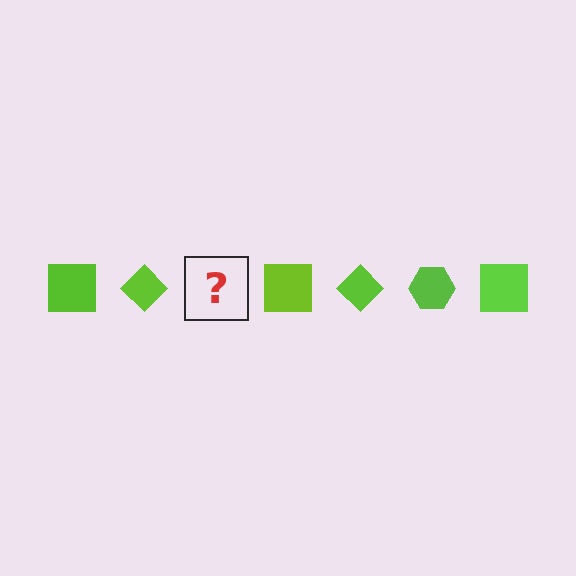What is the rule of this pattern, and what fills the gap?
The rule is that the pattern cycles through square, diamond, hexagon shapes in lime. The gap should be filled with a lime hexagon.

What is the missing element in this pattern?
The missing element is a lime hexagon.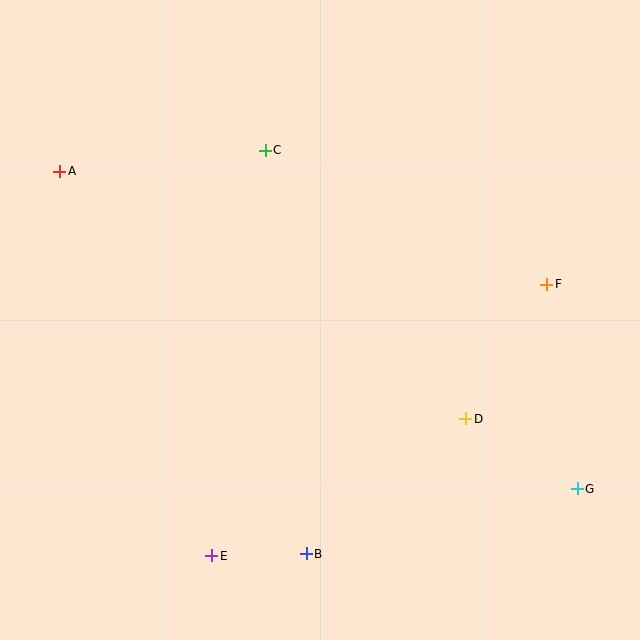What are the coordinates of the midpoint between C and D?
The midpoint between C and D is at (365, 284).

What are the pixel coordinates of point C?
Point C is at (265, 150).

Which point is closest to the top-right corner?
Point F is closest to the top-right corner.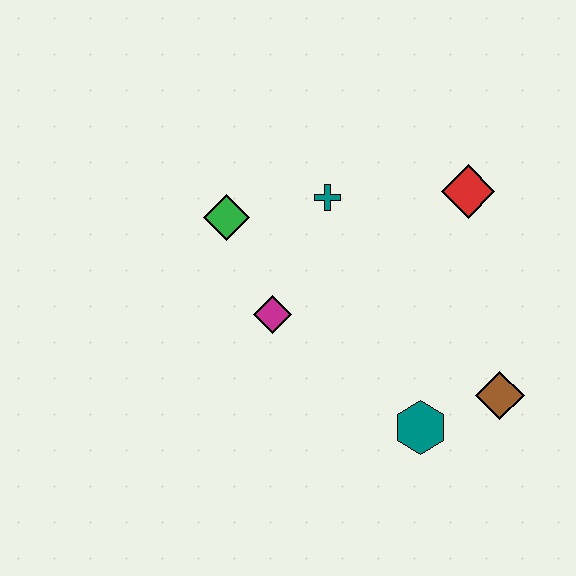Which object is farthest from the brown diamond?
The green diamond is farthest from the brown diamond.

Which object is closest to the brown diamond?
The teal hexagon is closest to the brown diamond.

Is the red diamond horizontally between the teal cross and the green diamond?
No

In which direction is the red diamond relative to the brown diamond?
The red diamond is above the brown diamond.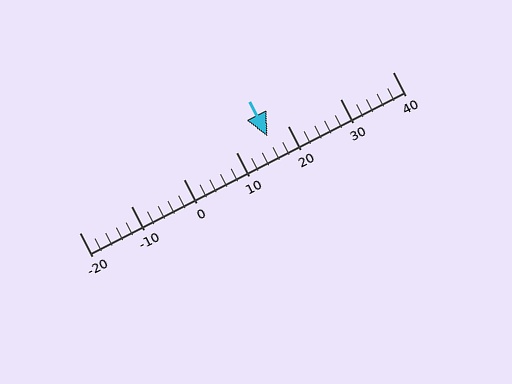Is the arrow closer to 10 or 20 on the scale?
The arrow is closer to 20.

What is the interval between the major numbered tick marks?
The major tick marks are spaced 10 units apart.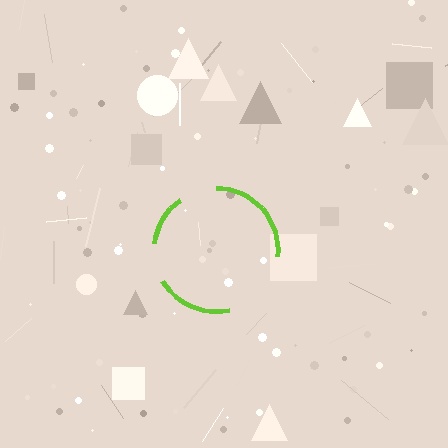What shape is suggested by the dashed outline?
The dashed outline suggests a circle.